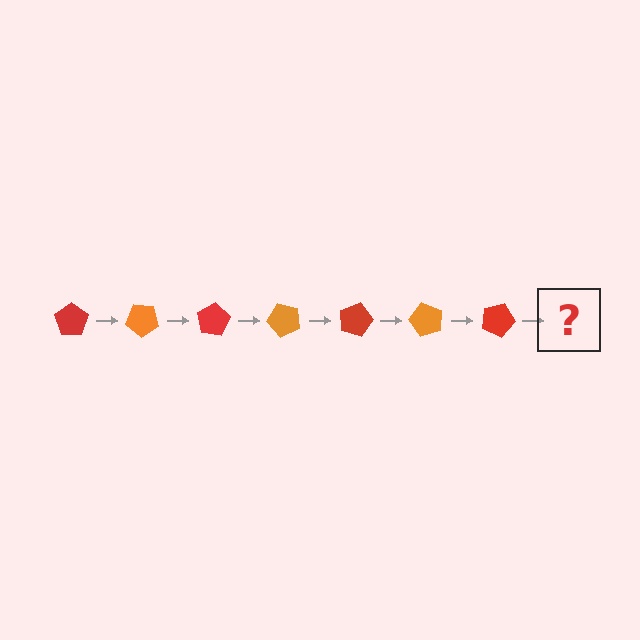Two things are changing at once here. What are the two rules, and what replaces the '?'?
The two rules are that it rotates 40 degrees each step and the color cycles through red and orange. The '?' should be an orange pentagon, rotated 280 degrees from the start.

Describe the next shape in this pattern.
It should be an orange pentagon, rotated 280 degrees from the start.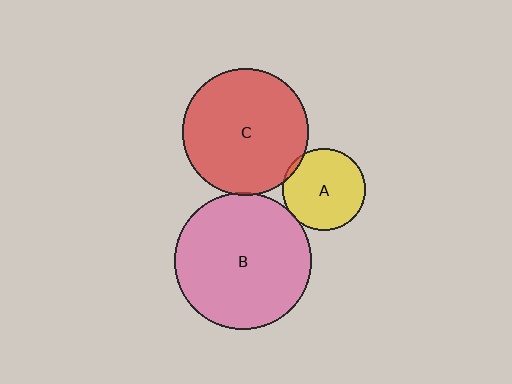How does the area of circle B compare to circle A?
Approximately 2.7 times.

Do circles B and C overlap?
Yes.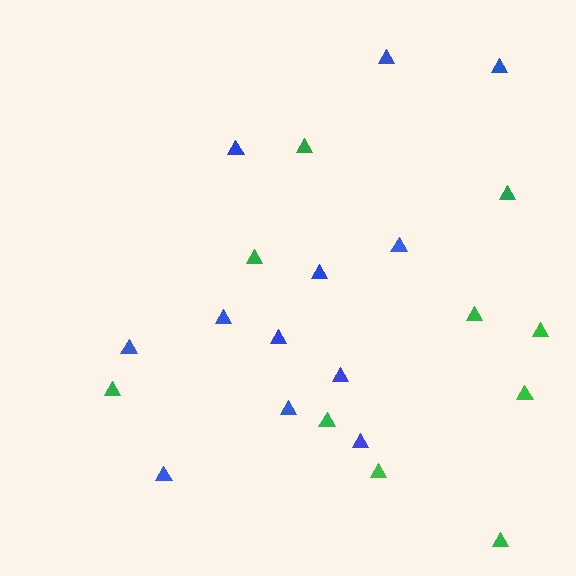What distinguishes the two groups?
There are 2 groups: one group of green triangles (10) and one group of blue triangles (12).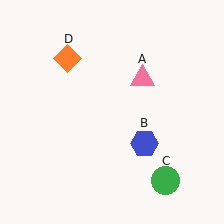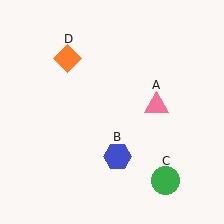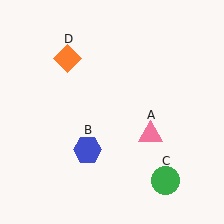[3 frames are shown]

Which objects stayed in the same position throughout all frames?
Green circle (object C) and orange diamond (object D) remained stationary.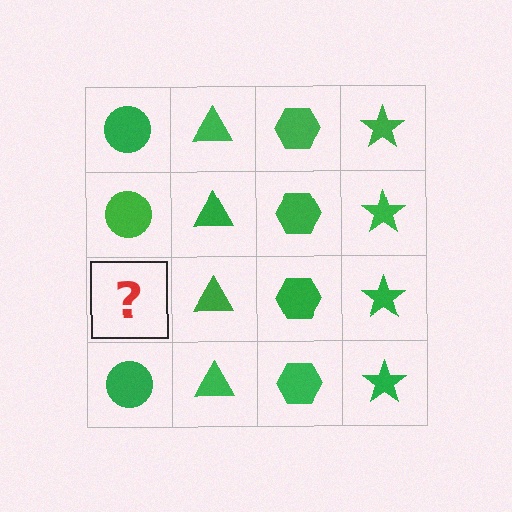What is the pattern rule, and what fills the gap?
The rule is that each column has a consistent shape. The gap should be filled with a green circle.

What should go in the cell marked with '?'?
The missing cell should contain a green circle.